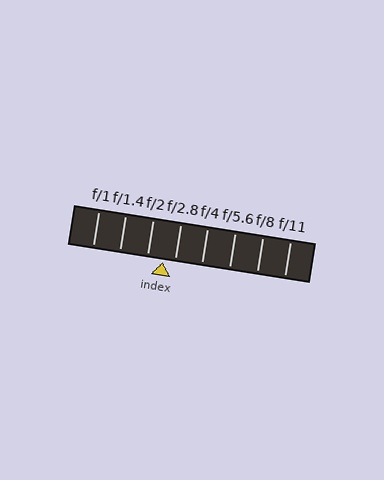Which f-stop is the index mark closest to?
The index mark is closest to f/2.8.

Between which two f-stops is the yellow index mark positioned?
The index mark is between f/2 and f/2.8.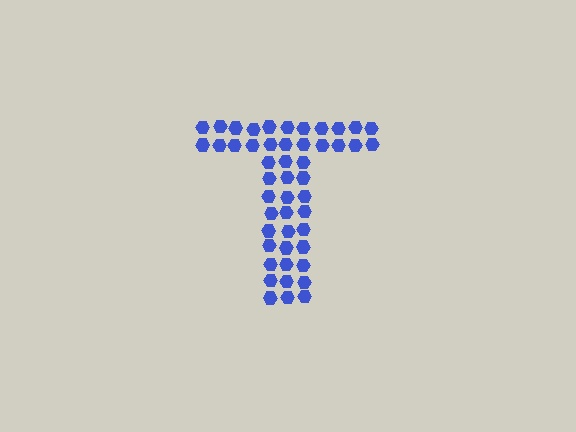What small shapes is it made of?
It is made of small hexagons.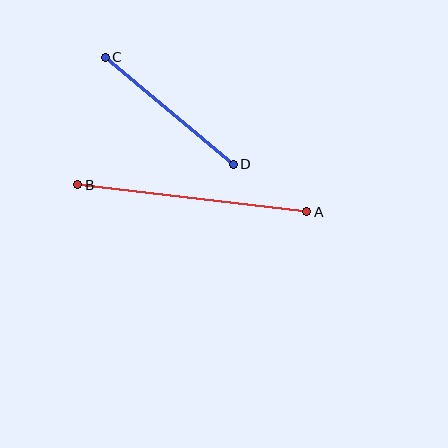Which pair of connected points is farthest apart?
Points A and B are farthest apart.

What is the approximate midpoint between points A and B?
The midpoint is at approximately (192, 198) pixels.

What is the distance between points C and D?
The distance is approximately 167 pixels.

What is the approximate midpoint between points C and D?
The midpoint is at approximately (169, 111) pixels.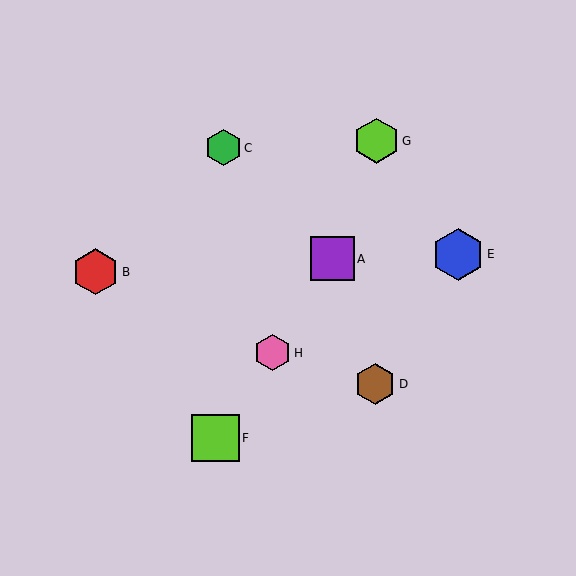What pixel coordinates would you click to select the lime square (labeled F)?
Click at (215, 438) to select the lime square F.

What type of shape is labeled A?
Shape A is a purple square.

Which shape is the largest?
The blue hexagon (labeled E) is the largest.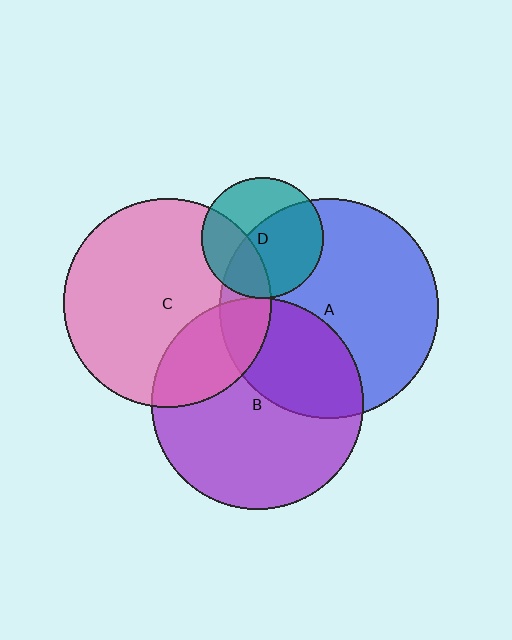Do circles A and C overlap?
Yes.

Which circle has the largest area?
Circle A (blue).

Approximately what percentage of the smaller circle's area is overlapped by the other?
Approximately 15%.